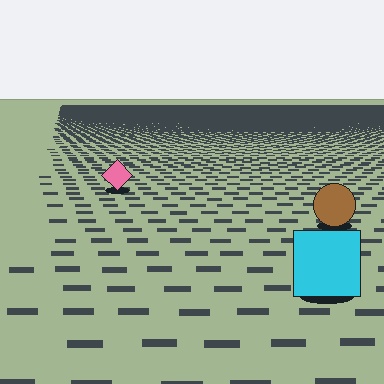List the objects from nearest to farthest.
From nearest to farthest: the cyan square, the brown circle, the pink diamond.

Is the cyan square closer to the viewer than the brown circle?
Yes. The cyan square is closer — you can tell from the texture gradient: the ground texture is coarser near it.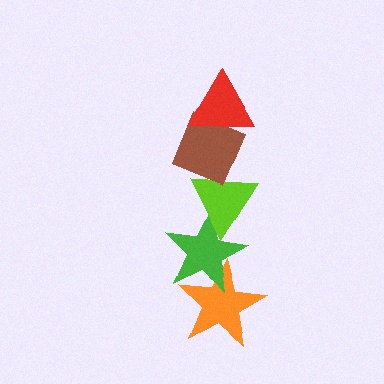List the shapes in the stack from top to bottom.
From top to bottom: the red triangle, the brown diamond, the lime triangle, the green star, the orange star.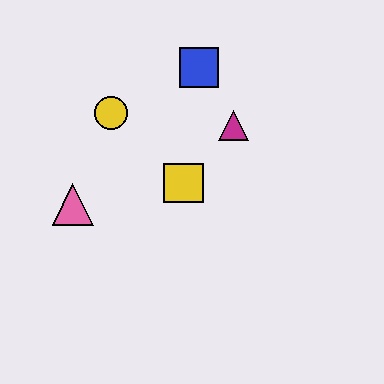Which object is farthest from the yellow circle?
The magenta triangle is farthest from the yellow circle.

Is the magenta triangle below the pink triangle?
No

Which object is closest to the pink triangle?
The yellow circle is closest to the pink triangle.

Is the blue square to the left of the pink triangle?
No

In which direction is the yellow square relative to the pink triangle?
The yellow square is to the right of the pink triangle.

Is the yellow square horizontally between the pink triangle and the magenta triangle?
Yes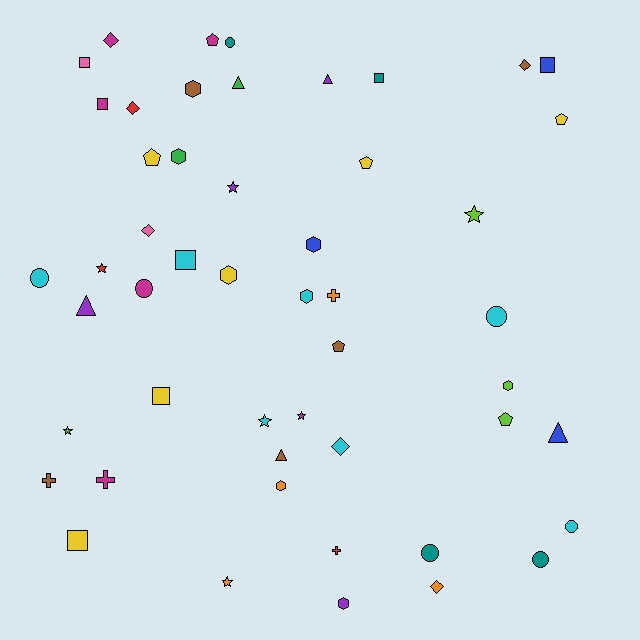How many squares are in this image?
There are 7 squares.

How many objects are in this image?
There are 50 objects.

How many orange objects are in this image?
There are 4 orange objects.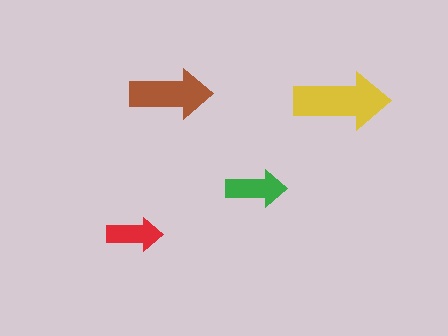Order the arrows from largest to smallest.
the yellow one, the brown one, the green one, the red one.